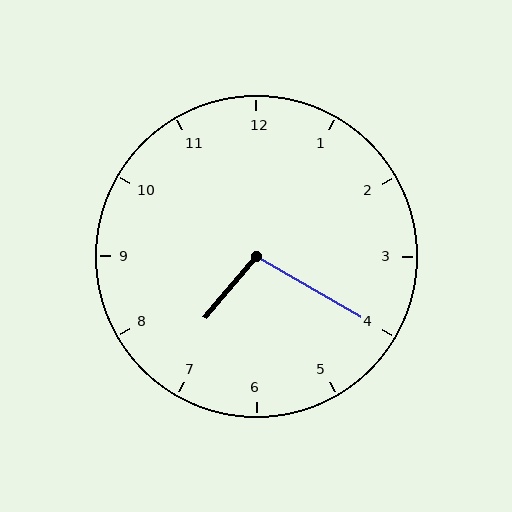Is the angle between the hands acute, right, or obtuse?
It is obtuse.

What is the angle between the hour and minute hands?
Approximately 100 degrees.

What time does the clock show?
7:20.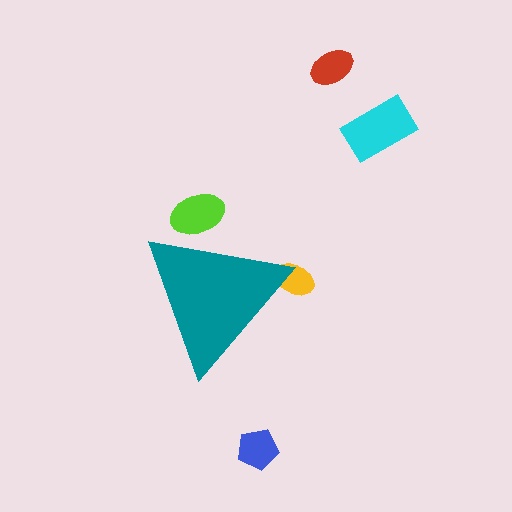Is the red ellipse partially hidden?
No, the red ellipse is fully visible.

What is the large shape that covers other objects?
A teal triangle.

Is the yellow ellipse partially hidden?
Yes, the yellow ellipse is partially hidden behind the teal triangle.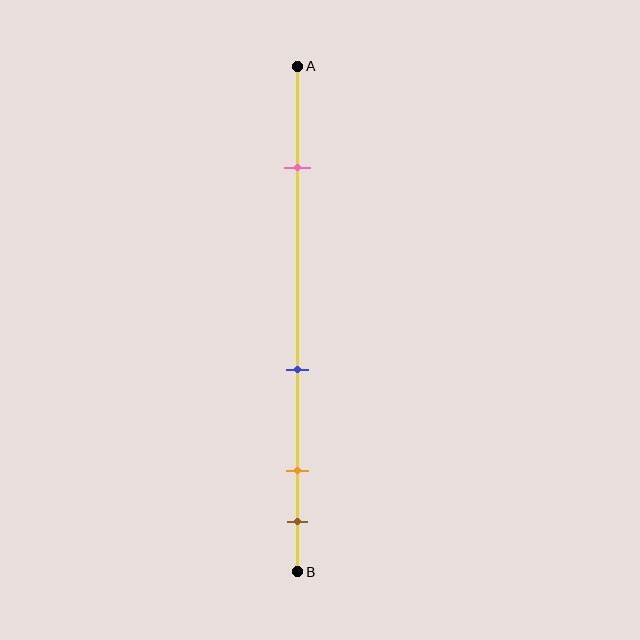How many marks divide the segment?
There are 4 marks dividing the segment.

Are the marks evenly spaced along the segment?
No, the marks are not evenly spaced.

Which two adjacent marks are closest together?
The orange and brown marks are the closest adjacent pair.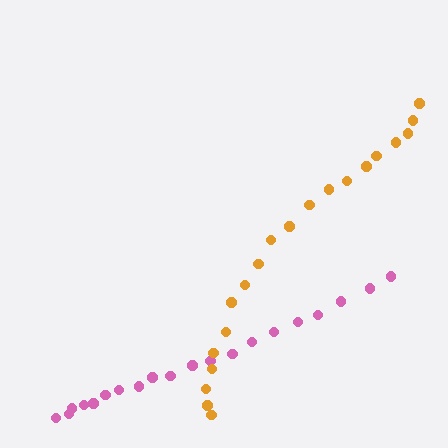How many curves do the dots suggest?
There are 2 distinct paths.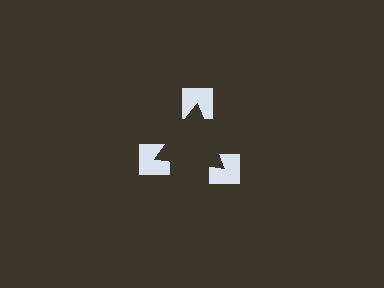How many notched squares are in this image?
There are 3 — one at each vertex of the illusory triangle.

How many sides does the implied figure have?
3 sides.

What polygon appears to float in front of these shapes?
An illusory triangle — its edges are inferred from the aligned wedge cuts in the notched squares, not physically drawn.